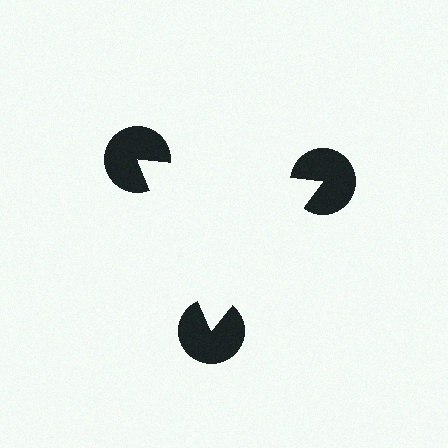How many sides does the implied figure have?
3 sides.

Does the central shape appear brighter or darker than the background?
It typically appears slightly brighter than the background, even though no actual brightness change is drawn.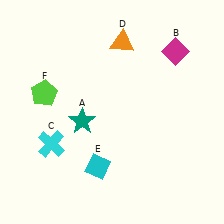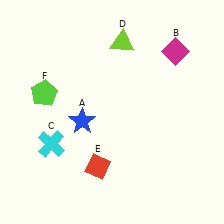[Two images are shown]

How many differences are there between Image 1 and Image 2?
There are 3 differences between the two images.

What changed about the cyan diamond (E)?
In Image 1, E is cyan. In Image 2, it changed to red.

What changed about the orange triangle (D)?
In Image 1, D is orange. In Image 2, it changed to lime.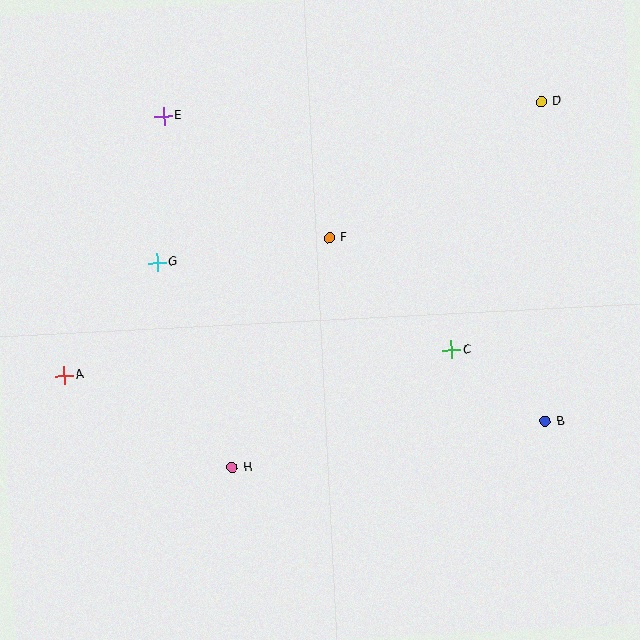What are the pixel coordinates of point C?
Point C is at (451, 350).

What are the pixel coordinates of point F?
Point F is at (329, 238).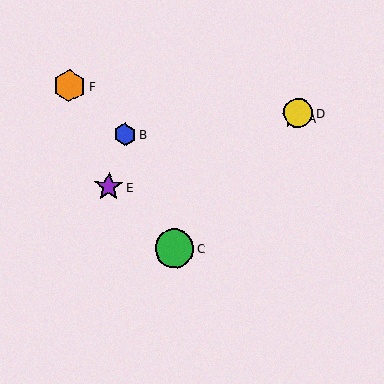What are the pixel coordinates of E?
Object E is at (109, 187).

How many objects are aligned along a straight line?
3 objects (A, C, D) are aligned along a straight line.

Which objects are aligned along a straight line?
Objects A, C, D are aligned along a straight line.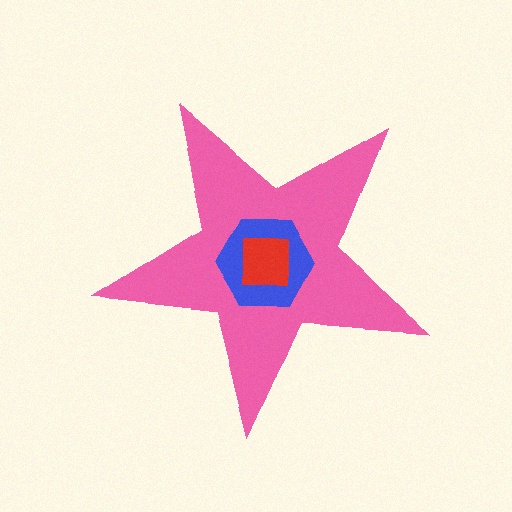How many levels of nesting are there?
3.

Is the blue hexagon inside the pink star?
Yes.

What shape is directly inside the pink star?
The blue hexagon.